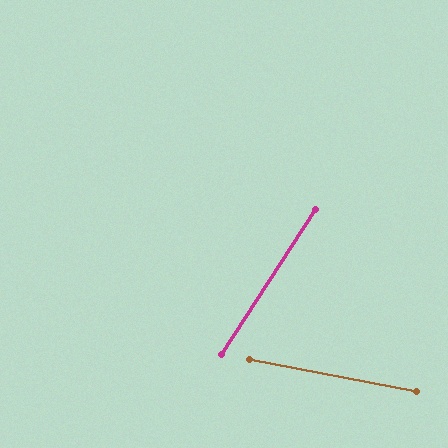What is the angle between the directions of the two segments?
Approximately 68 degrees.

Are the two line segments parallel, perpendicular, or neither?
Neither parallel nor perpendicular — they differ by about 68°.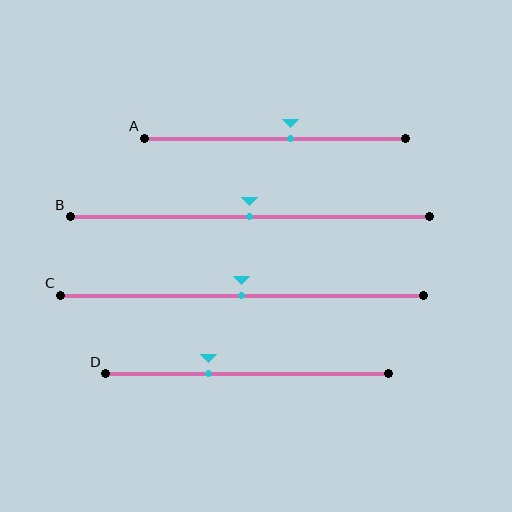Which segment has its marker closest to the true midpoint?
Segment B has its marker closest to the true midpoint.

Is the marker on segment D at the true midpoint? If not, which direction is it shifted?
No, the marker on segment D is shifted to the left by about 14% of the segment length.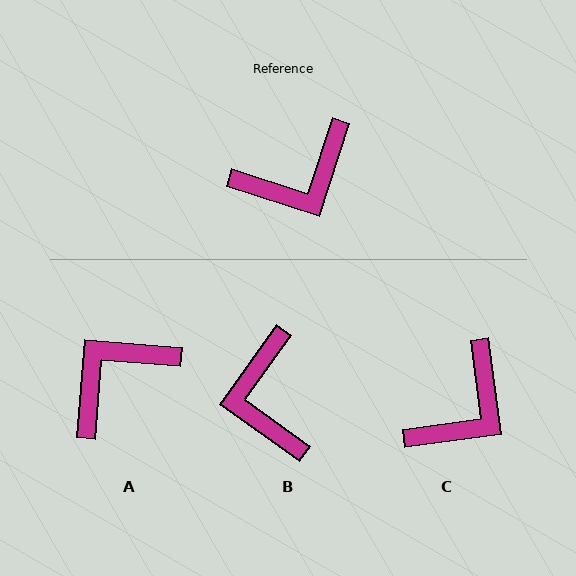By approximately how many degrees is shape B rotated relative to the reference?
Approximately 107 degrees clockwise.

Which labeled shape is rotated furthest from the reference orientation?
A, about 166 degrees away.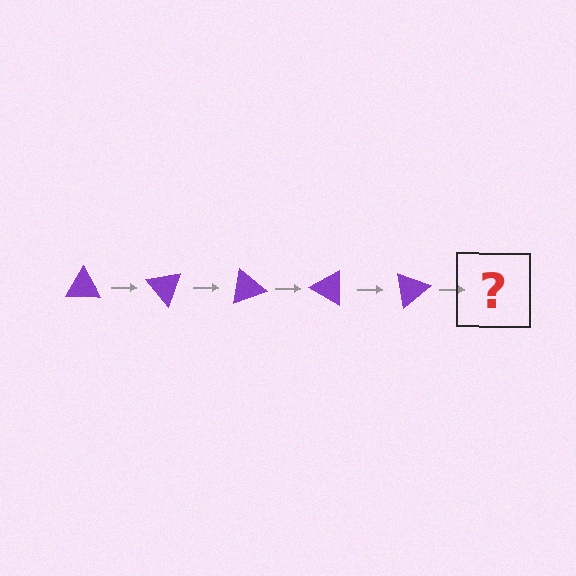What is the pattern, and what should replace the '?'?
The pattern is that the triangle rotates 50 degrees each step. The '?' should be a purple triangle rotated 250 degrees.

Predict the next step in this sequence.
The next step is a purple triangle rotated 250 degrees.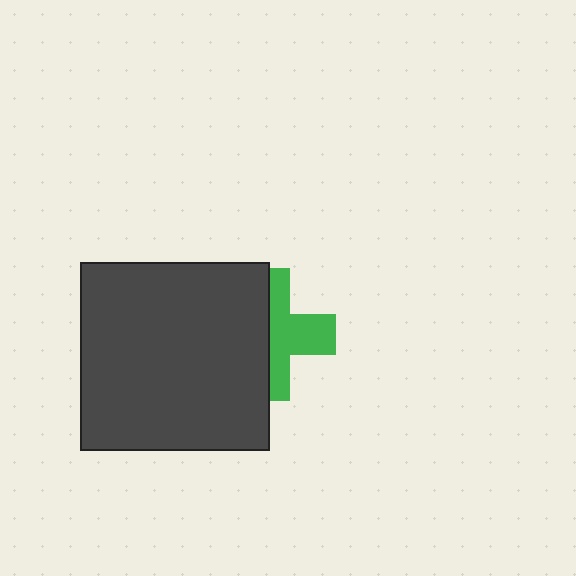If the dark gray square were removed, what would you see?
You would see the complete green cross.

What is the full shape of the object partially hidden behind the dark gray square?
The partially hidden object is a green cross.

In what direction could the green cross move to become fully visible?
The green cross could move right. That would shift it out from behind the dark gray square entirely.